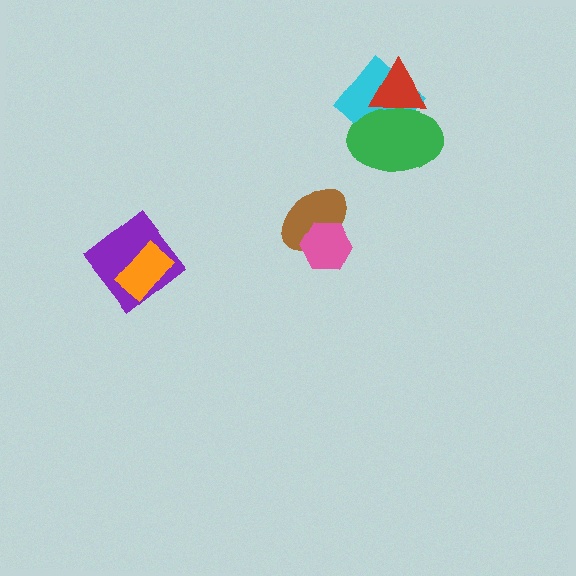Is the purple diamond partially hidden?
Yes, it is partially covered by another shape.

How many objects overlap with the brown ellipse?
1 object overlaps with the brown ellipse.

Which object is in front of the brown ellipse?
The pink hexagon is in front of the brown ellipse.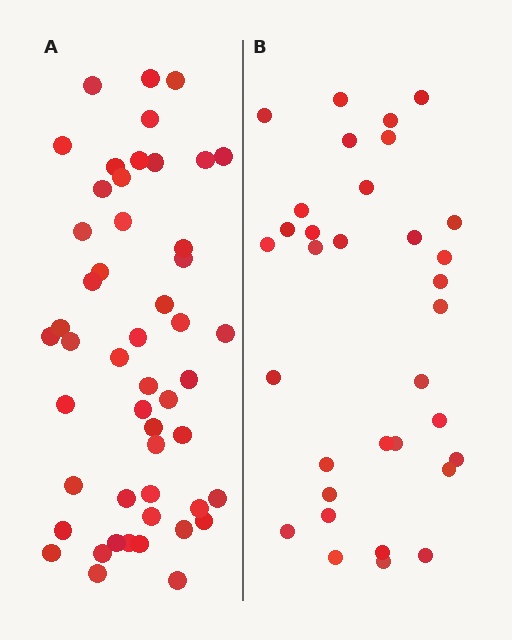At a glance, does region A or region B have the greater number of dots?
Region A (the left region) has more dots.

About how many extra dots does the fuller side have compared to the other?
Region A has approximately 15 more dots than region B.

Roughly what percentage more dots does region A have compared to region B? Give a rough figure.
About 50% more.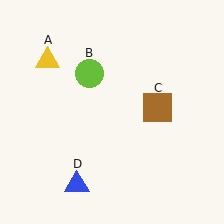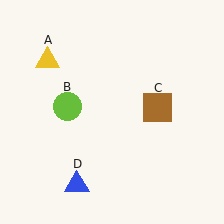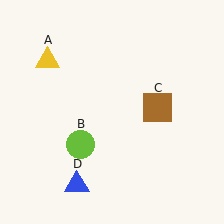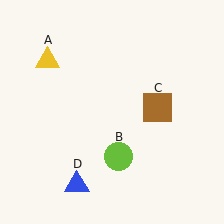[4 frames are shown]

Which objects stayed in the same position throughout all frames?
Yellow triangle (object A) and brown square (object C) and blue triangle (object D) remained stationary.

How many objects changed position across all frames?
1 object changed position: lime circle (object B).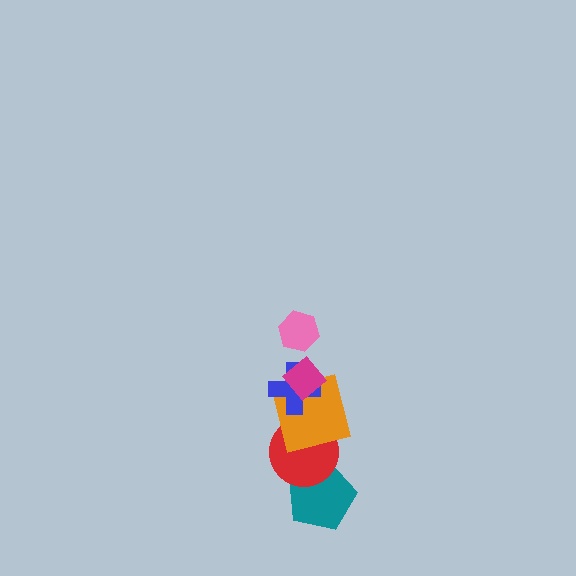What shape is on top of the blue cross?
The magenta diamond is on top of the blue cross.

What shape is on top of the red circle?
The orange square is on top of the red circle.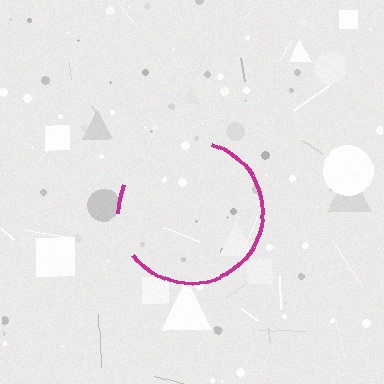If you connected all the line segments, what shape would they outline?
They would outline a circle.